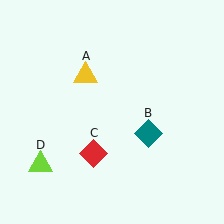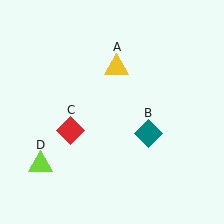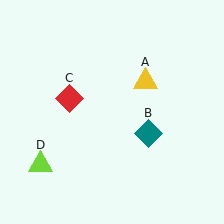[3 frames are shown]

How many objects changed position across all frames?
2 objects changed position: yellow triangle (object A), red diamond (object C).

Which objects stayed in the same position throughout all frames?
Teal diamond (object B) and lime triangle (object D) remained stationary.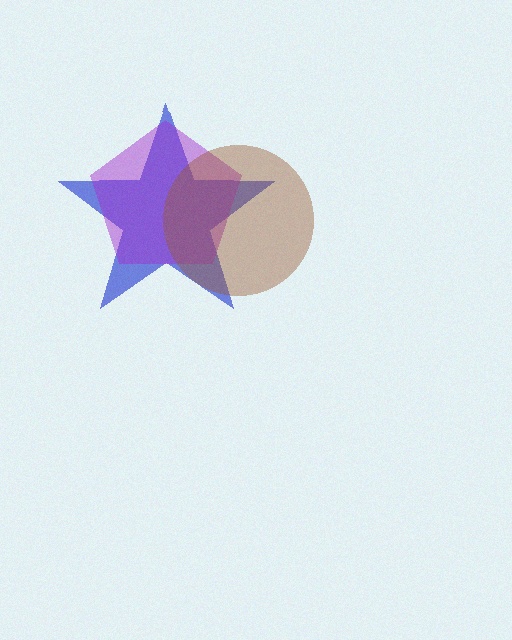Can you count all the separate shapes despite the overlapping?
Yes, there are 3 separate shapes.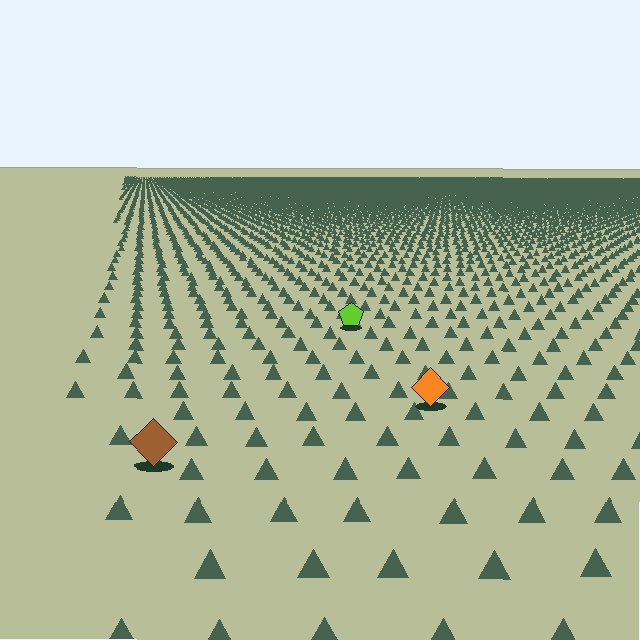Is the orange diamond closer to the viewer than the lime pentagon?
Yes. The orange diamond is closer — you can tell from the texture gradient: the ground texture is coarser near it.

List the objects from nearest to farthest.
From nearest to farthest: the brown diamond, the orange diamond, the lime pentagon.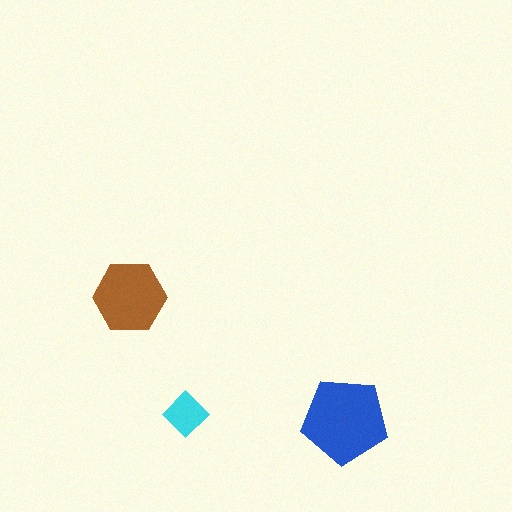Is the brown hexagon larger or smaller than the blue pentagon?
Smaller.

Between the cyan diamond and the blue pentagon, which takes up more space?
The blue pentagon.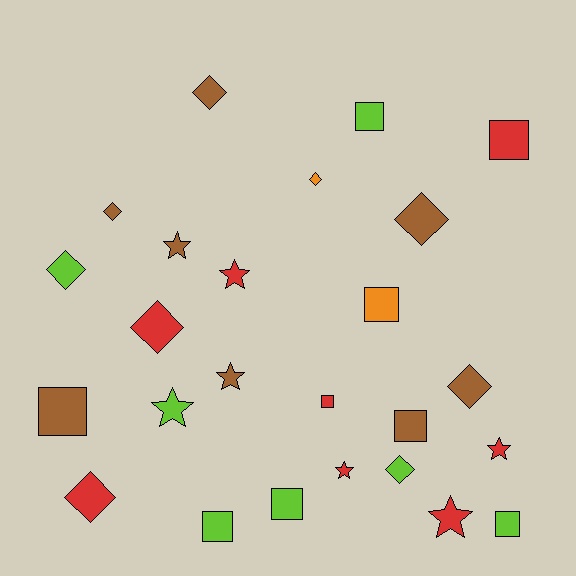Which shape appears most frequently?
Square, with 9 objects.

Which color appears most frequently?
Brown, with 8 objects.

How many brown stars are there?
There are 2 brown stars.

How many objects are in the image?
There are 25 objects.